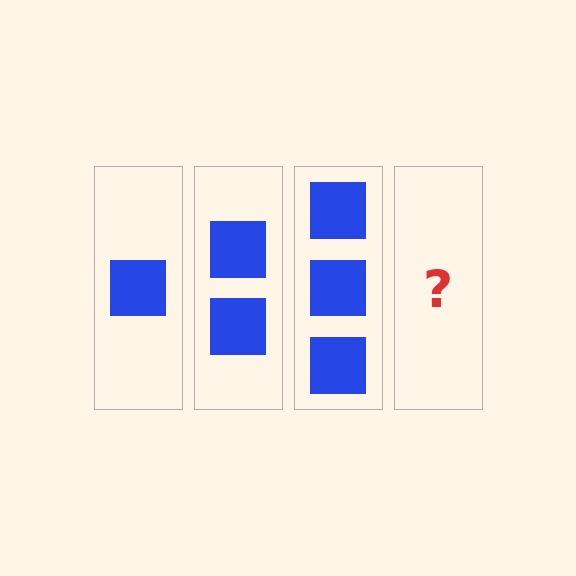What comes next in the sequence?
The next element should be 4 squares.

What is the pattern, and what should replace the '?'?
The pattern is that each step adds one more square. The '?' should be 4 squares.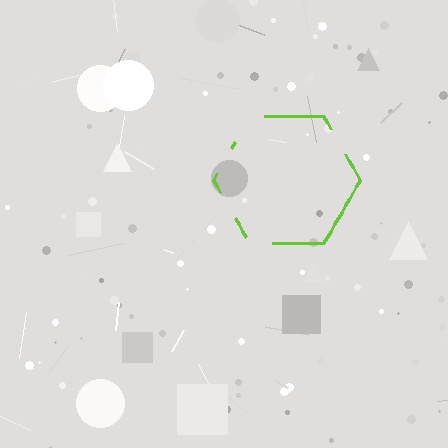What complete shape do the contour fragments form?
The contour fragments form a hexagon.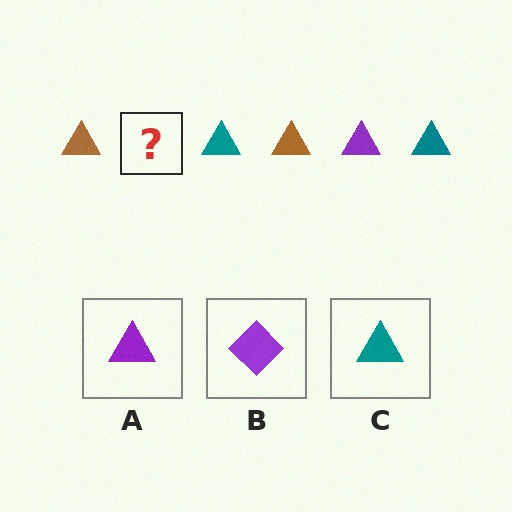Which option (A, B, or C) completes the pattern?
A.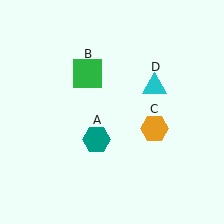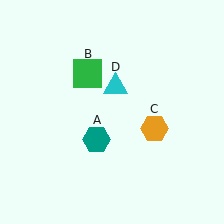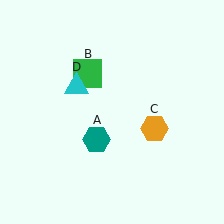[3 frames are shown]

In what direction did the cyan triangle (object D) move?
The cyan triangle (object D) moved left.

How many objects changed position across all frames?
1 object changed position: cyan triangle (object D).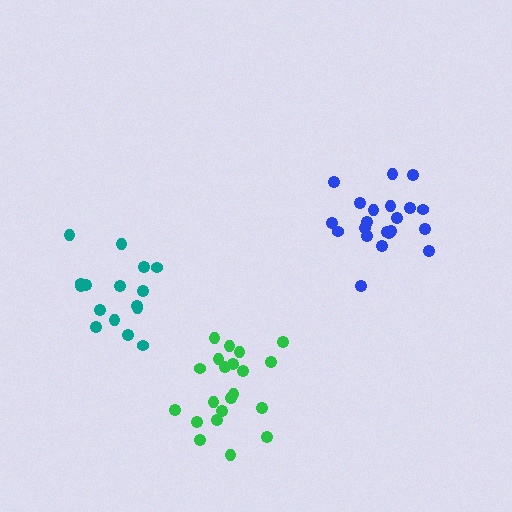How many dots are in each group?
Group 1: 21 dots, Group 2: 16 dots, Group 3: 21 dots (58 total).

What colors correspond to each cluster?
The clusters are colored: blue, teal, green.